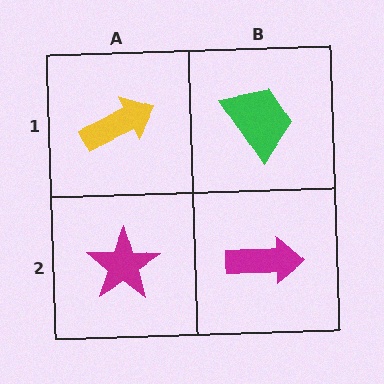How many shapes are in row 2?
2 shapes.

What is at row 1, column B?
A green trapezoid.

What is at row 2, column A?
A magenta star.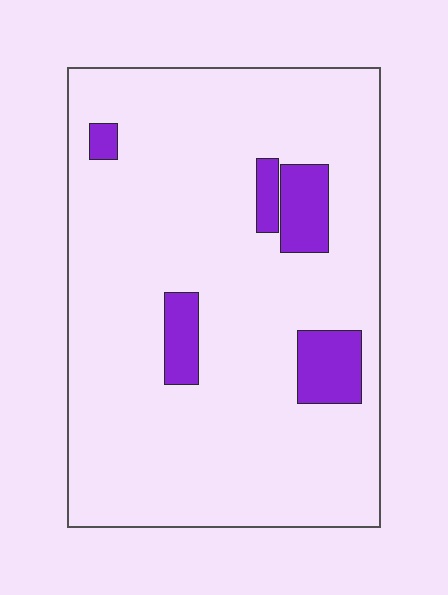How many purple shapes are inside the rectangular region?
5.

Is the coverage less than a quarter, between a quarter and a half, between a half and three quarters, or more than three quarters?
Less than a quarter.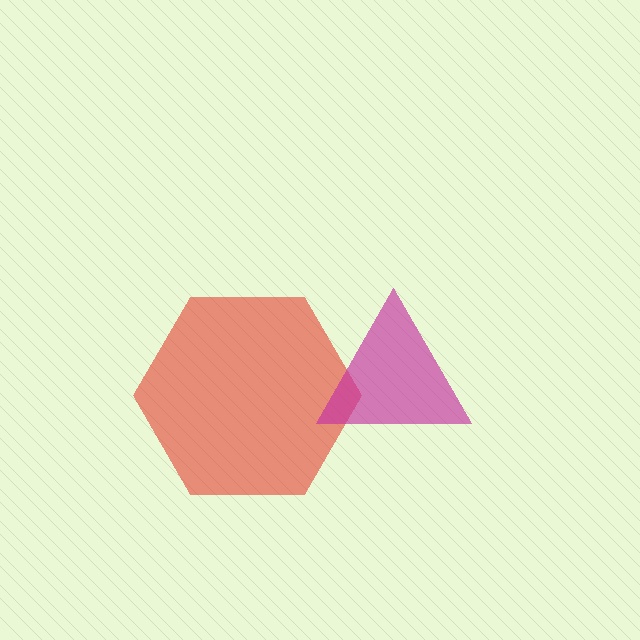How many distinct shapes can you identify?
There are 2 distinct shapes: a red hexagon, a magenta triangle.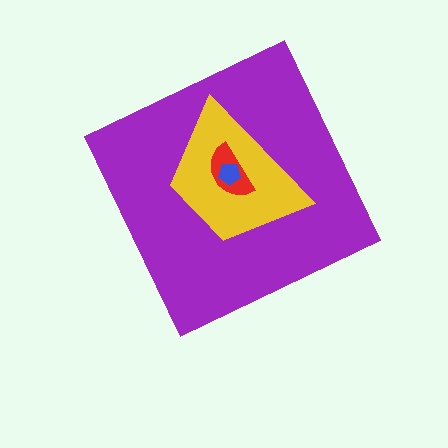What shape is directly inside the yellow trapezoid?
The red semicircle.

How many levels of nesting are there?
4.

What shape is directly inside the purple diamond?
The yellow trapezoid.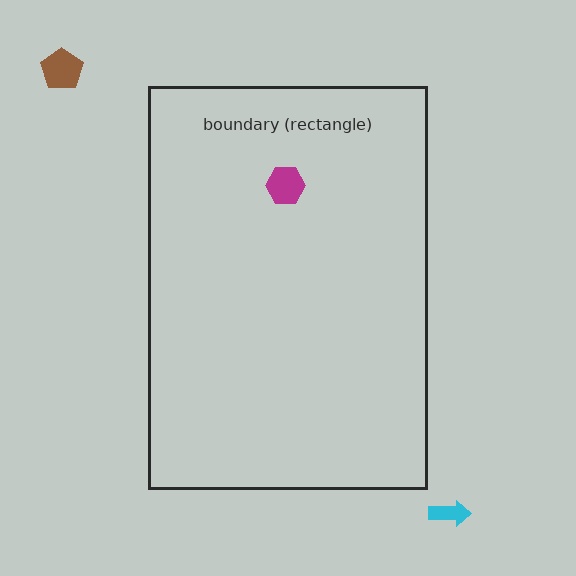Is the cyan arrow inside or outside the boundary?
Outside.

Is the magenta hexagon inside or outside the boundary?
Inside.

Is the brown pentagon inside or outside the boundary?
Outside.